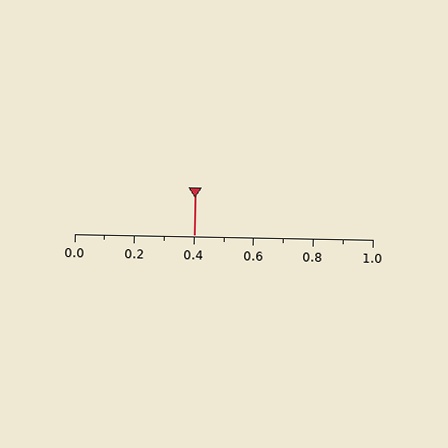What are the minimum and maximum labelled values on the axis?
The axis runs from 0.0 to 1.0.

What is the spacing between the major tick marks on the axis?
The major ticks are spaced 0.2 apart.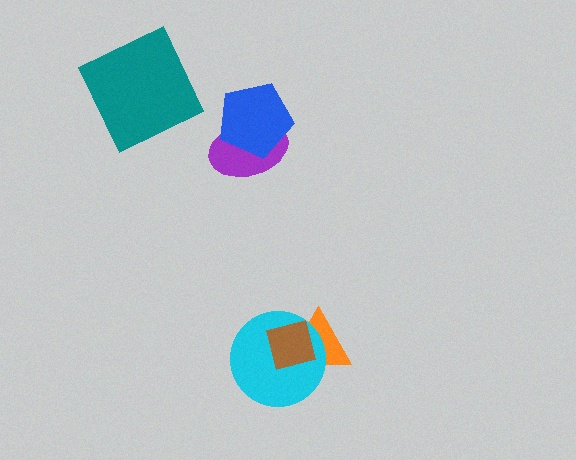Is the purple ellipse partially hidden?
Yes, it is partially covered by another shape.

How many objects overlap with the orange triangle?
2 objects overlap with the orange triangle.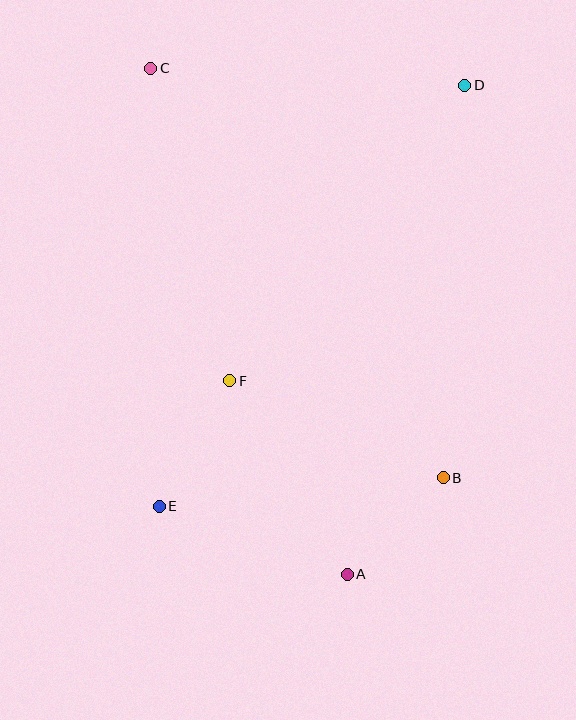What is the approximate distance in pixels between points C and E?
The distance between C and E is approximately 438 pixels.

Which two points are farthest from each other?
Points A and C are farthest from each other.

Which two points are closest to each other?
Points A and B are closest to each other.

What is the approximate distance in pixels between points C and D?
The distance between C and D is approximately 315 pixels.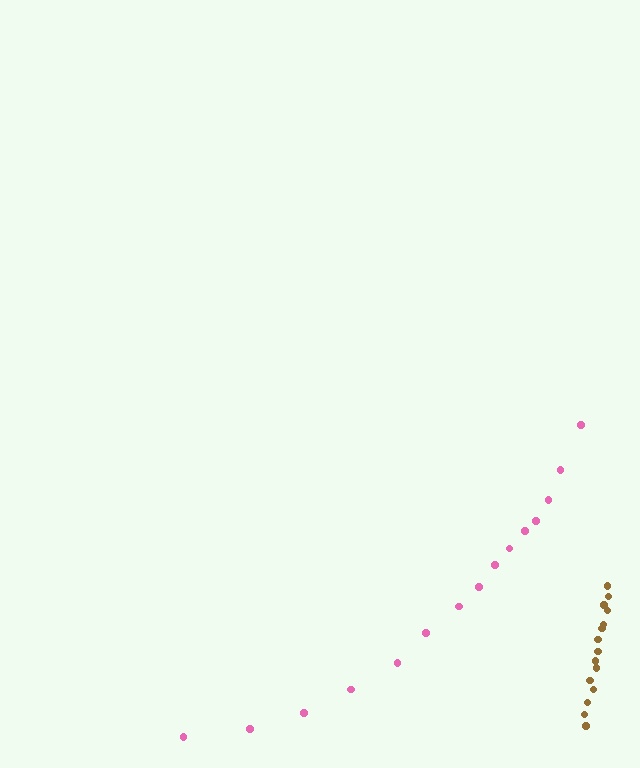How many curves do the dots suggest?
There are 2 distinct paths.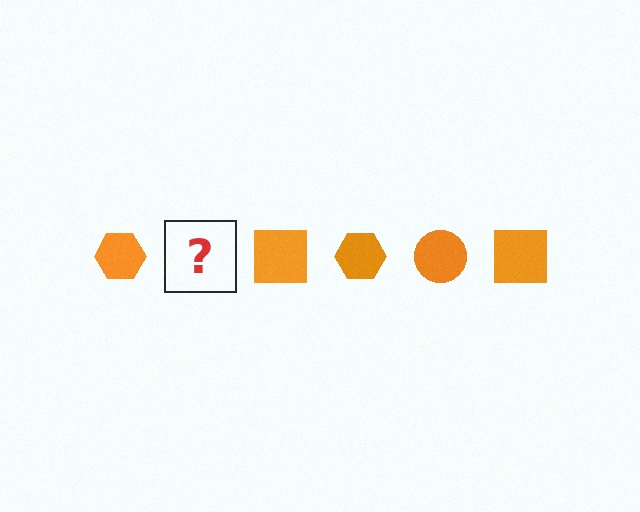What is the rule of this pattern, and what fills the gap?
The rule is that the pattern cycles through hexagon, circle, square shapes in orange. The gap should be filled with an orange circle.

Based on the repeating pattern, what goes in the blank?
The blank should be an orange circle.